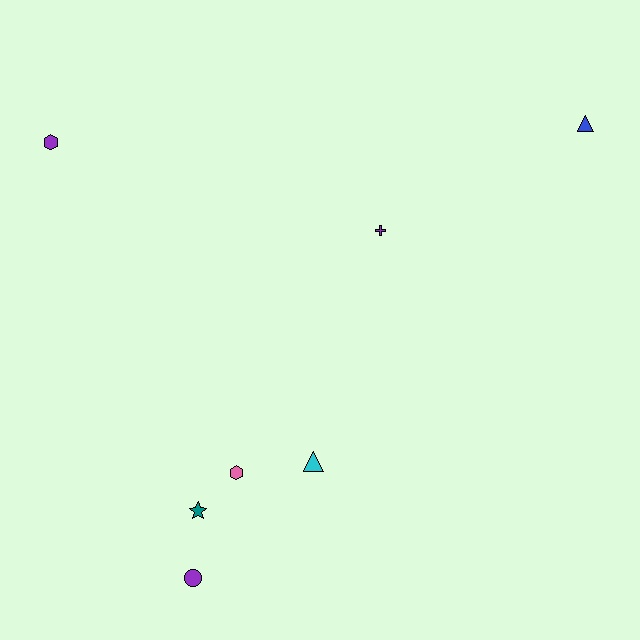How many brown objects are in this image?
There are no brown objects.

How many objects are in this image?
There are 7 objects.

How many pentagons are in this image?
There are no pentagons.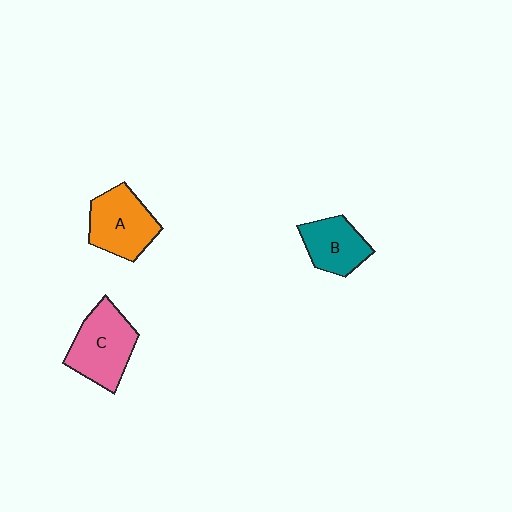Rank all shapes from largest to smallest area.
From largest to smallest: C (pink), A (orange), B (teal).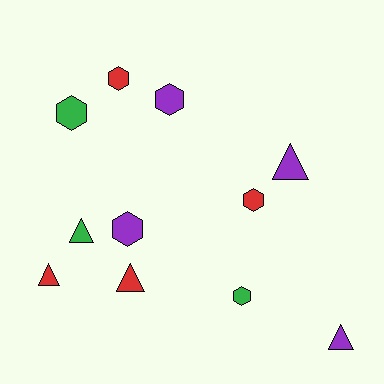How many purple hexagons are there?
There are 2 purple hexagons.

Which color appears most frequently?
Purple, with 4 objects.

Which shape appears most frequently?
Hexagon, with 6 objects.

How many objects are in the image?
There are 11 objects.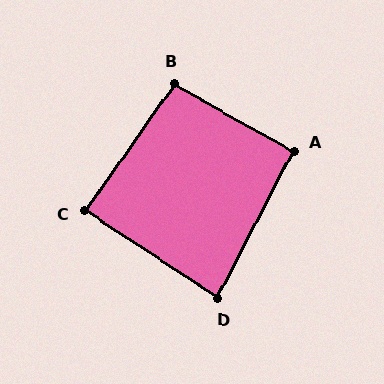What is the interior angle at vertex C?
Approximately 88 degrees (approximately right).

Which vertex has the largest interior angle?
B, at approximately 96 degrees.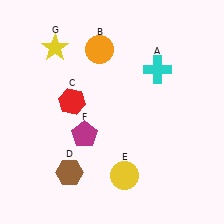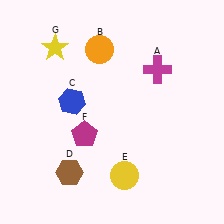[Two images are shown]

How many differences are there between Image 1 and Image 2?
There are 2 differences between the two images.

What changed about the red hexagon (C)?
In Image 1, C is red. In Image 2, it changed to blue.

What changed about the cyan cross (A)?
In Image 1, A is cyan. In Image 2, it changed to magenta.